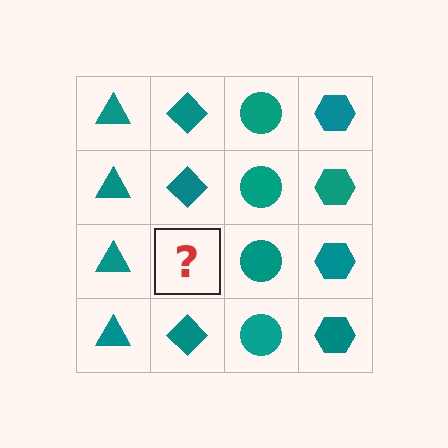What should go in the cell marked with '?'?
The missing cell should contain a teal diamond.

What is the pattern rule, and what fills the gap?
The rule is that each column has a consistent shape. The gap should be filled with a teal diamond.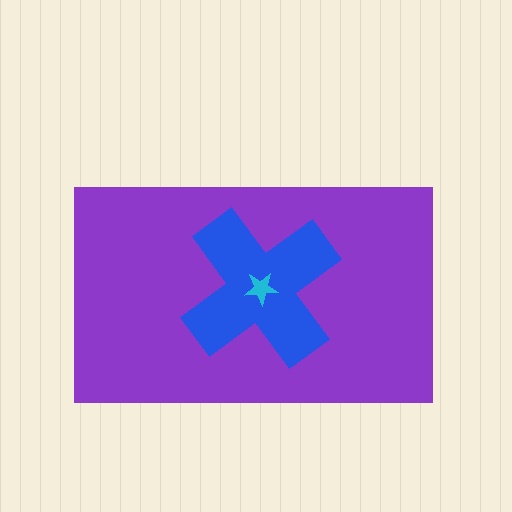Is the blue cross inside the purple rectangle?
Yes.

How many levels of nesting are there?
3.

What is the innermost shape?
The cyan star.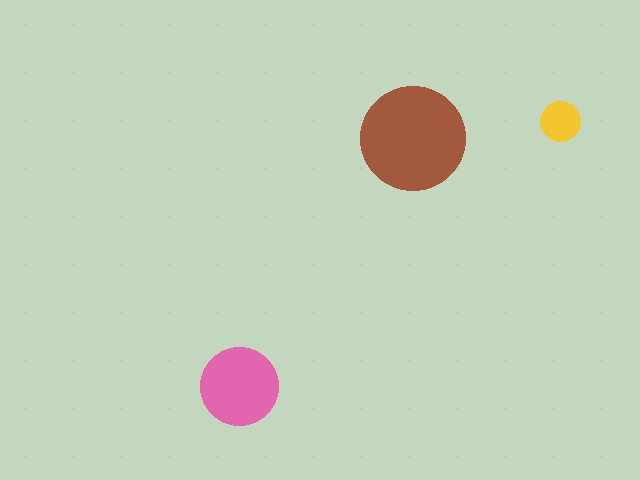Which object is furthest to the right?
The yellow circle is rightmost.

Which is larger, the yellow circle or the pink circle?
The pink one.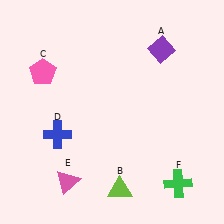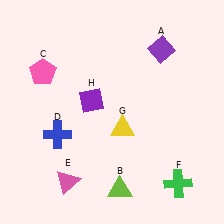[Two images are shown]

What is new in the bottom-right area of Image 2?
A yellow triangle (G) was added in the bottom-right area of Image 2.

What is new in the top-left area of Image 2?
A purple diamond (H) was added in the top-left area of Image 2.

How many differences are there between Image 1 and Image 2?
There are 2 differences between the two images.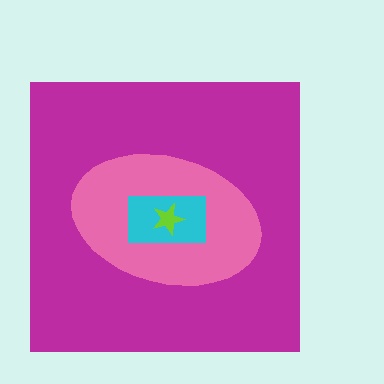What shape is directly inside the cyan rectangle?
The lime star.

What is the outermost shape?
The magenta square.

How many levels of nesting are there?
4.